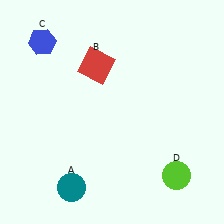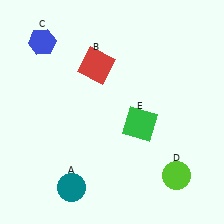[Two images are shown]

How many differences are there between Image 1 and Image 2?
There is 1 difference between the two images.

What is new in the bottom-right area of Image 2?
A green square (E) was added in the bottom-right area of Image 2.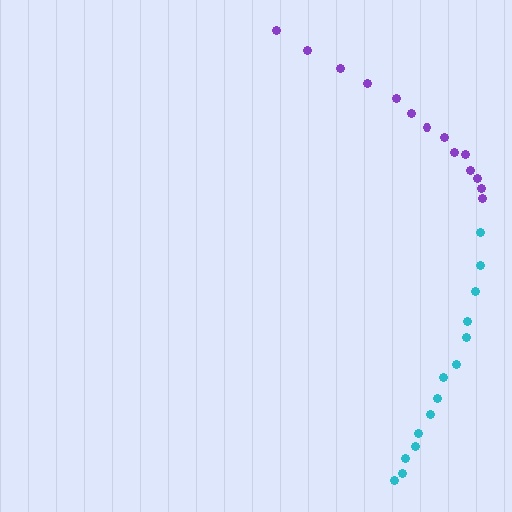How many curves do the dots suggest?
There are 2 distinct paths.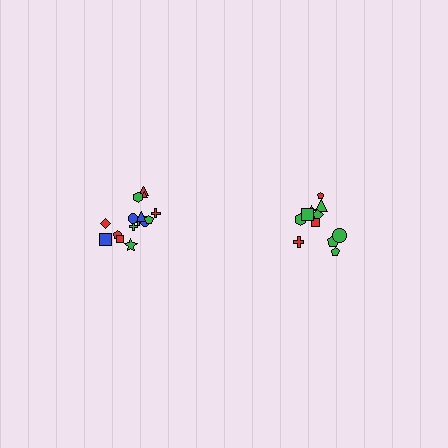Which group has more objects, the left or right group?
The left group.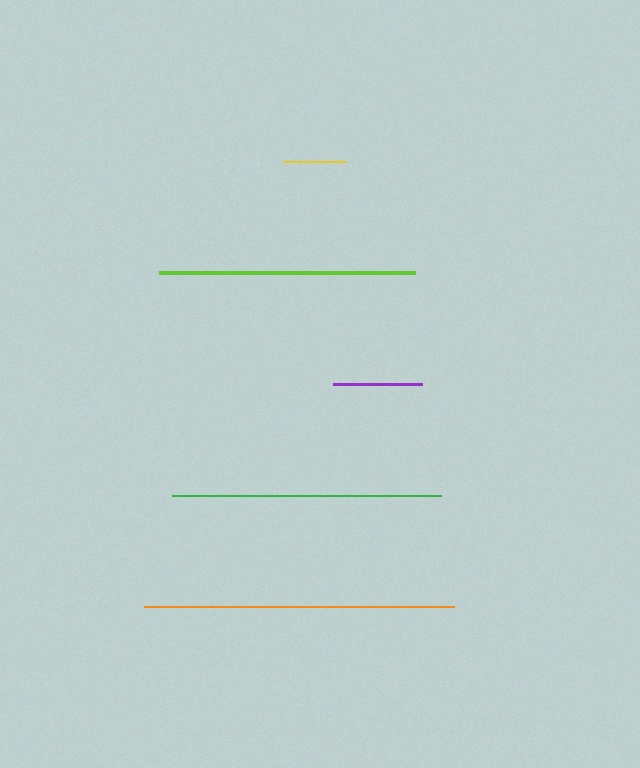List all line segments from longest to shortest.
From longest to shortest: orange, green, lime, purple, yellow.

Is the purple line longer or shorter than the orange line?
The orange line is longer than the purple line.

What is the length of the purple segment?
The purple segment is approximately 89 pixels long.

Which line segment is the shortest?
The yellow line is the shortest at approximately 63 pixels.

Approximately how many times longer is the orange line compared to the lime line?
The orange line is approximately 1.2 times the length of the lime line.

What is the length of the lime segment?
The lime segment is approximately 256 pixels long.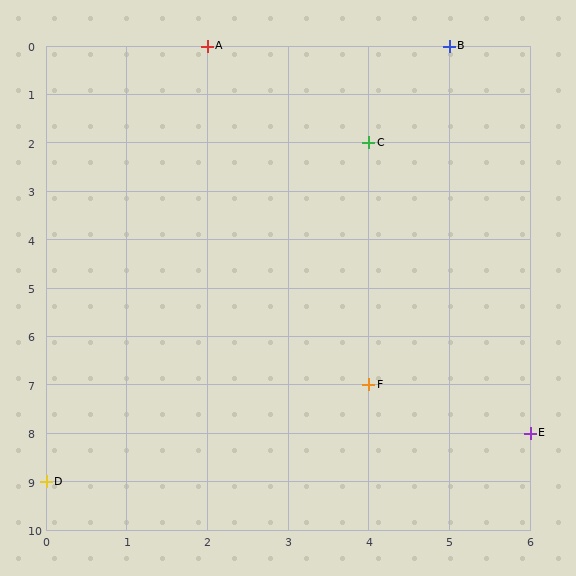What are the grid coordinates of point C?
Point C is at grid coordinates (4, 2).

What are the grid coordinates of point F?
Point F is at grid coordinates (4, 7).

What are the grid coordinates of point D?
Point D is at grid coordinates (0, 9).